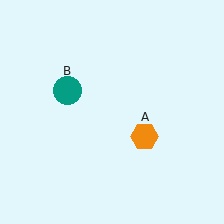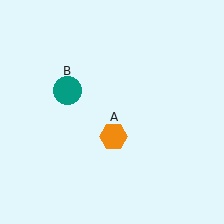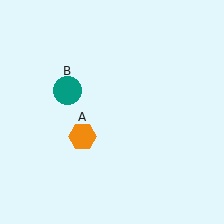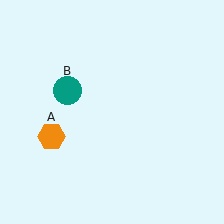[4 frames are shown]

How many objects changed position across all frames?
1 object changed position: orange hexagon (object A).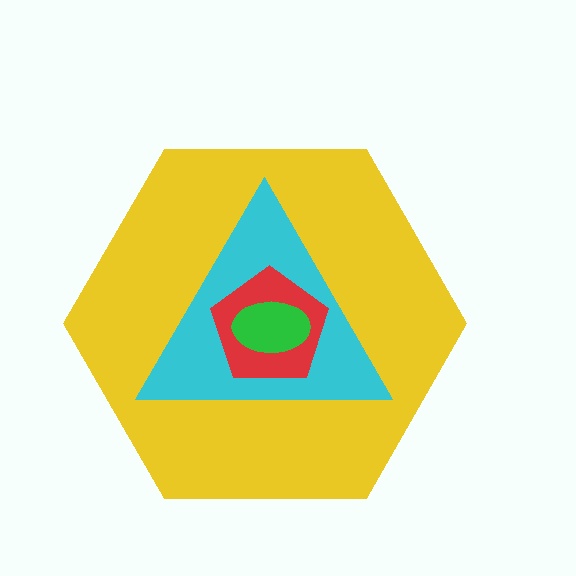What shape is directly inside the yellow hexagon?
The cyan triangle.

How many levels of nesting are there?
4.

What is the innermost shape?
The green ellipse.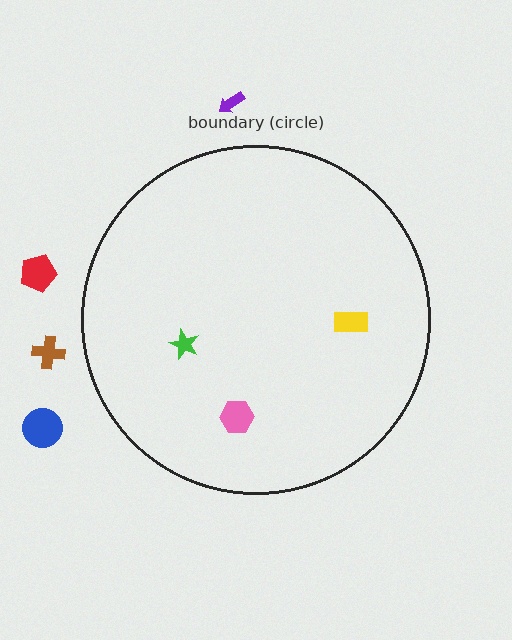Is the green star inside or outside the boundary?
Inside.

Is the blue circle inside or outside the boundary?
Outside.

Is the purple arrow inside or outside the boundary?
Outside.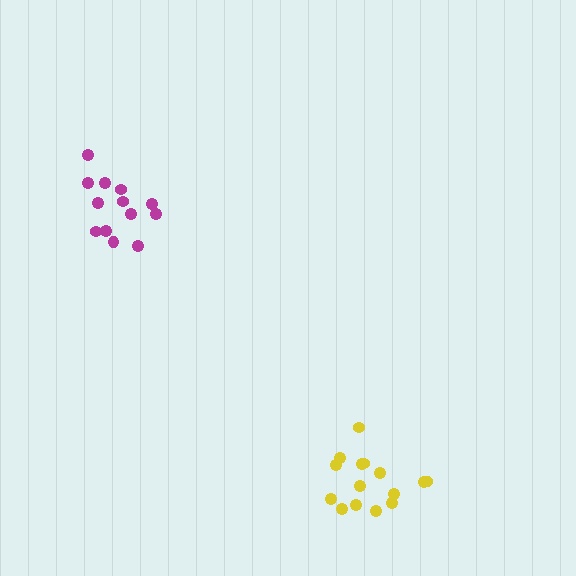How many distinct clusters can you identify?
There are 2 distinct clusters.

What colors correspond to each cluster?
The clusters are colored: magenta, yellow.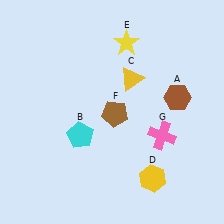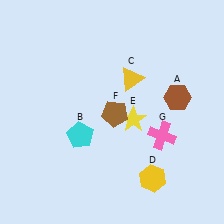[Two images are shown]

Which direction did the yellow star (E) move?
The yellow star (E) moved down.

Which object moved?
The yellow star (E) moved down.